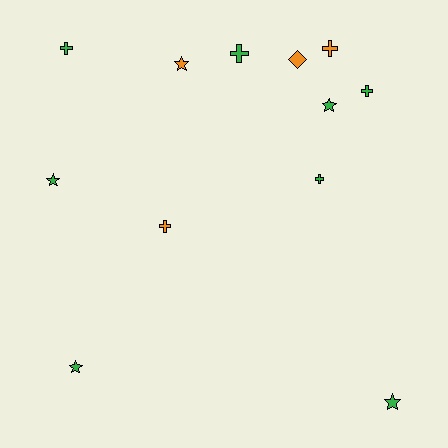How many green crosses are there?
There are 4 green crosses.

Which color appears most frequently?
Green, with 8 objects.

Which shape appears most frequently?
Cross, with 6 objects.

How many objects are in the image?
There are 12 objects.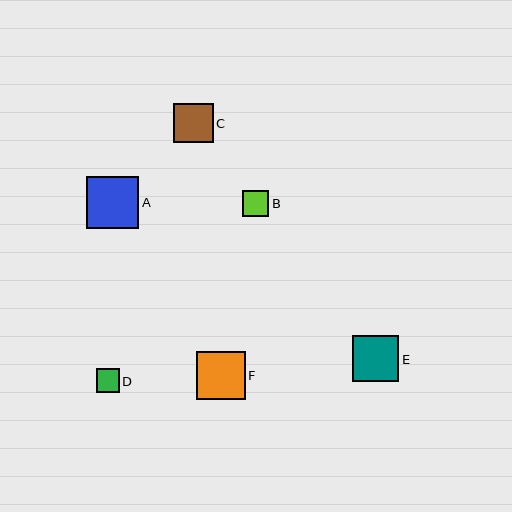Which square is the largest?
Square A is the largest with a size of approximately 52 pixels.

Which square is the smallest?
Square D is the smallest with a size of approximately 23 pixels.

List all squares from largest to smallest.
From largest to smallest: A, F, E, C, B, D.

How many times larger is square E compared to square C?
Square E is approximately 1.2 times the size of square C.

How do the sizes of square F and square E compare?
Square F and square E are approximately the same size.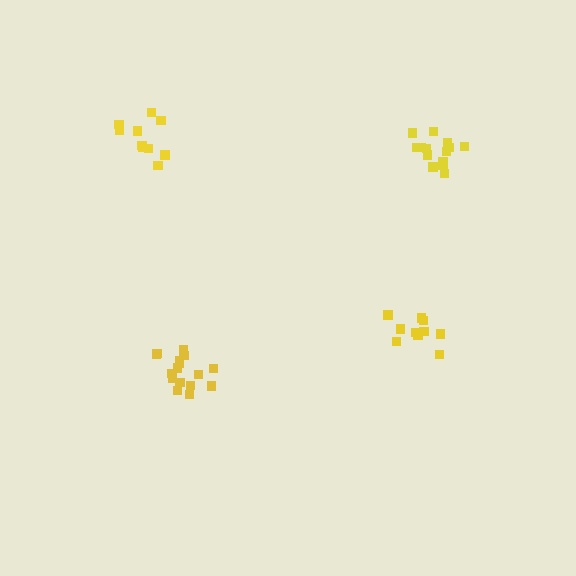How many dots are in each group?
Group 1: 10 dots, Group 2: 10 dots, Group 3: 16 dots, Group 4: 14 dots (50 total).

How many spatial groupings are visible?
There are 4 spatial groupings.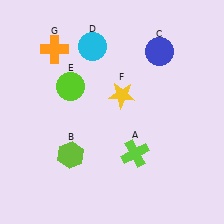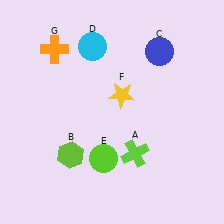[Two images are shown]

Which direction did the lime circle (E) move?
The lime circle (E) moved down.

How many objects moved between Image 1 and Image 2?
1 object moved between the two images.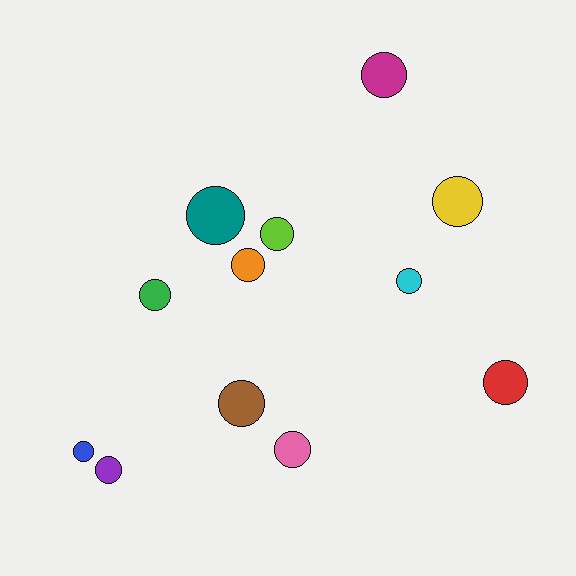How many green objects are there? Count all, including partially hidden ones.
There is 1 green object.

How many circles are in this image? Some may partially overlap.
There are 12 circles.